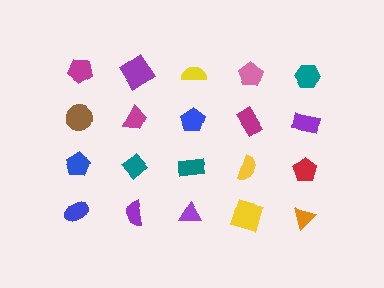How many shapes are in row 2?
5 shapes.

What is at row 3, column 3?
A teal rectangle.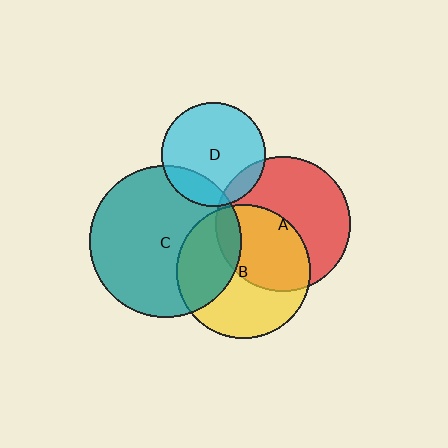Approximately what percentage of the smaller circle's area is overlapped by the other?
Approximately 10%.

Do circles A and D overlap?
Yes.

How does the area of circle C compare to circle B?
Approximately 1.3 times.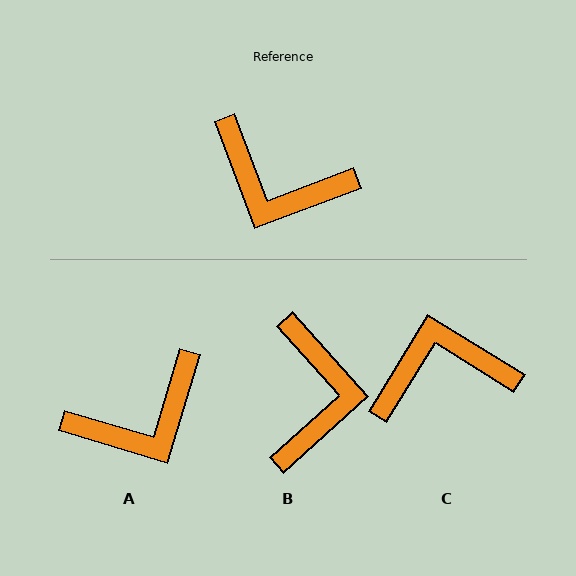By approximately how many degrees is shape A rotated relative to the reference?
Approximately 53 degrees counter-clockwise.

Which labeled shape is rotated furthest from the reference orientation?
C, about 142 degrees away.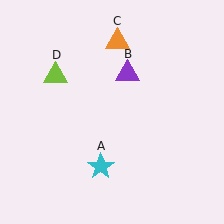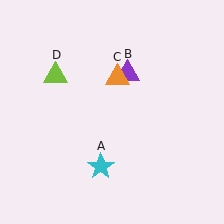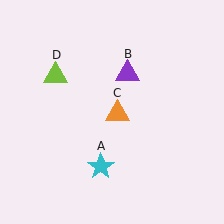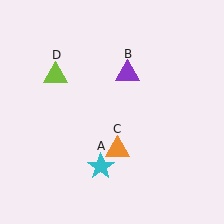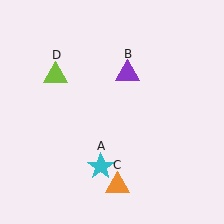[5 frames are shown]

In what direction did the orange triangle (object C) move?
The orange triangle (object C) moved down.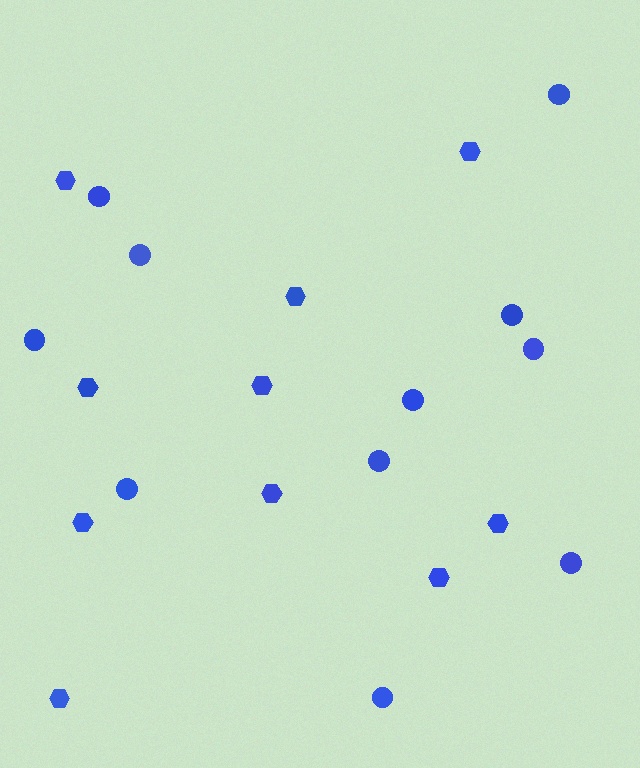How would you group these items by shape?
There are 2 groups: one group of hexagons (10) and one group of circles (11).